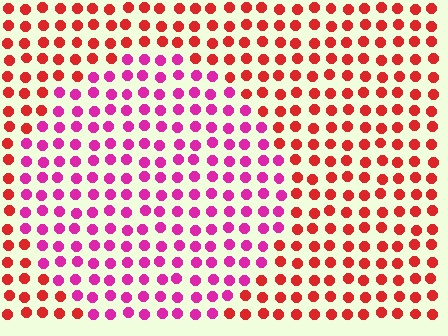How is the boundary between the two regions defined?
The boundary is defined purely by a slight shift in hue (about 42 degrees). Spacing, size, and orientation are identical on both sides.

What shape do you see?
I see a circle.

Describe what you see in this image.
The image is filled with small red elements in a uniform arrangement. A circle-shaped region is visible where the elements are tinted to a slightly different hue, forming a subtle color boundary.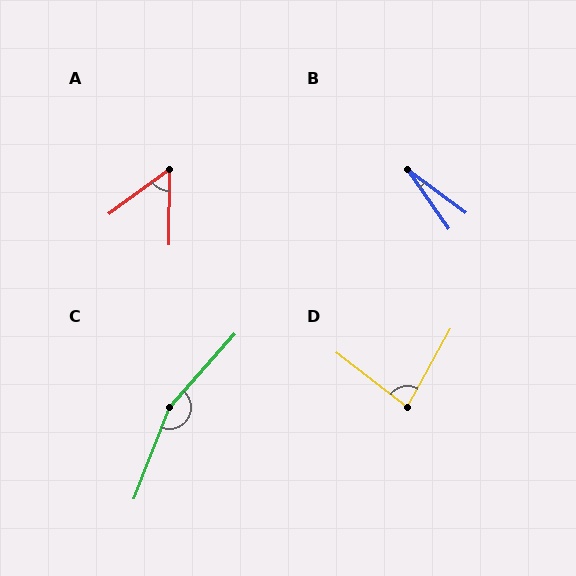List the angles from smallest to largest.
B (18°), A (53°), D (81°), C (159°).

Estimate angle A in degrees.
Approximately 53 degrees.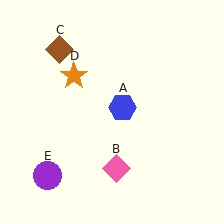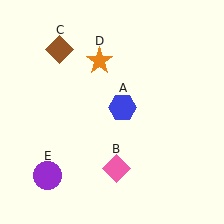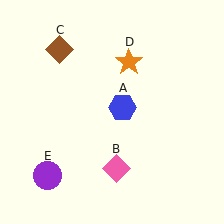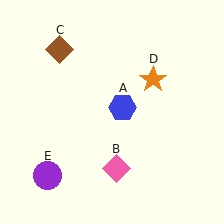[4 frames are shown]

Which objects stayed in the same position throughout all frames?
Blue hexagon (object A) and pink diamond (object B) and brown diamond (object C) and purple circle (object E) remained stationary.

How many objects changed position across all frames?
1 object changed position: orange star (object D).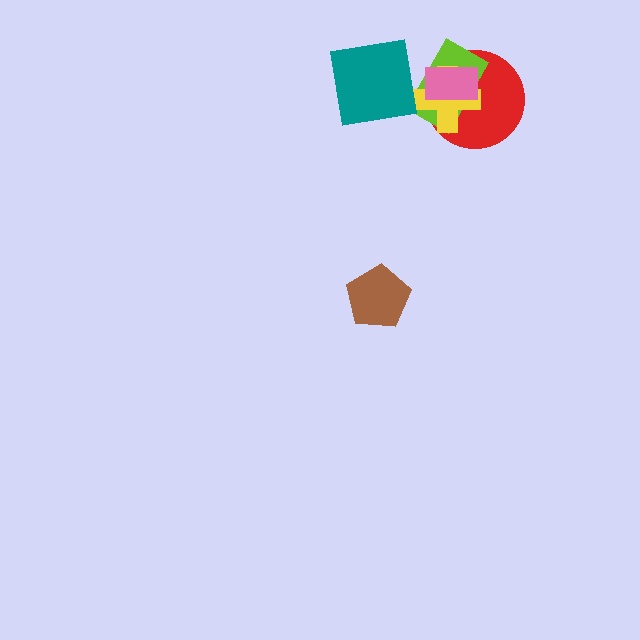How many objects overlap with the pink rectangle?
3 objects overlap with the pink rectangle.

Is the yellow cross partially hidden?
Yes, it is partially covered by another shape.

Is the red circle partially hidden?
Yes, it is partially covered by another shape.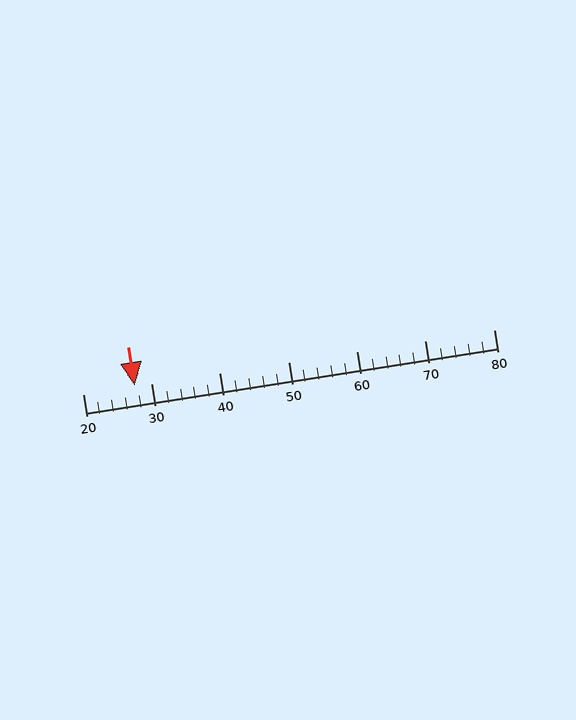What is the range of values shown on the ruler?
The ruler shows values from 20 to 80.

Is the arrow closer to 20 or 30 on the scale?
The arrow is closer to 30.